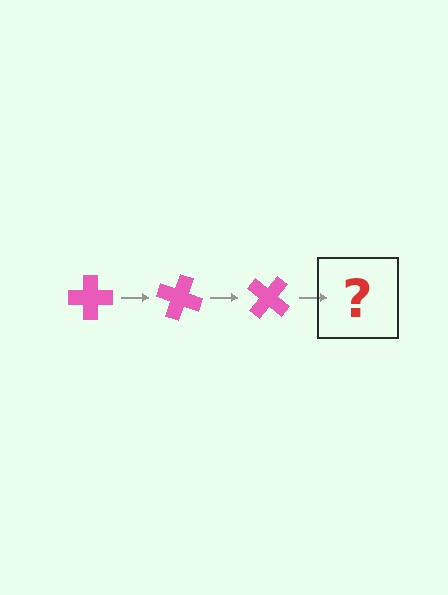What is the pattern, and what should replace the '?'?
The pattern is that the cross rotates 20 degrees each step. The '?' should be a pink cross rotated 60 degrees.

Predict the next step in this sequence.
The next step is a pink cross rotated 60 degrees.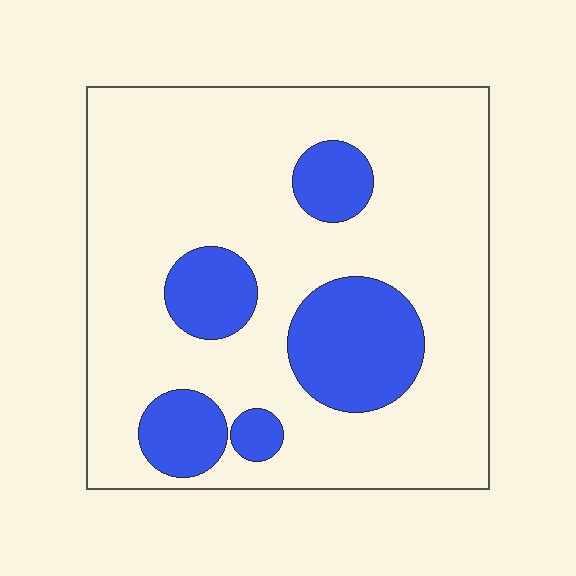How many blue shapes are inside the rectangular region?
5.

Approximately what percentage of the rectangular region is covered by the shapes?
Approximately 20%.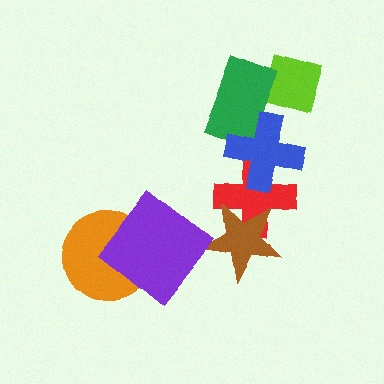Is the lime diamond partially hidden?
Yes, it is partially covered by another shape.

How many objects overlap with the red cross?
2 objects overlap with the red cross.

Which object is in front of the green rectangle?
The blue cross is in front of the green rectangle.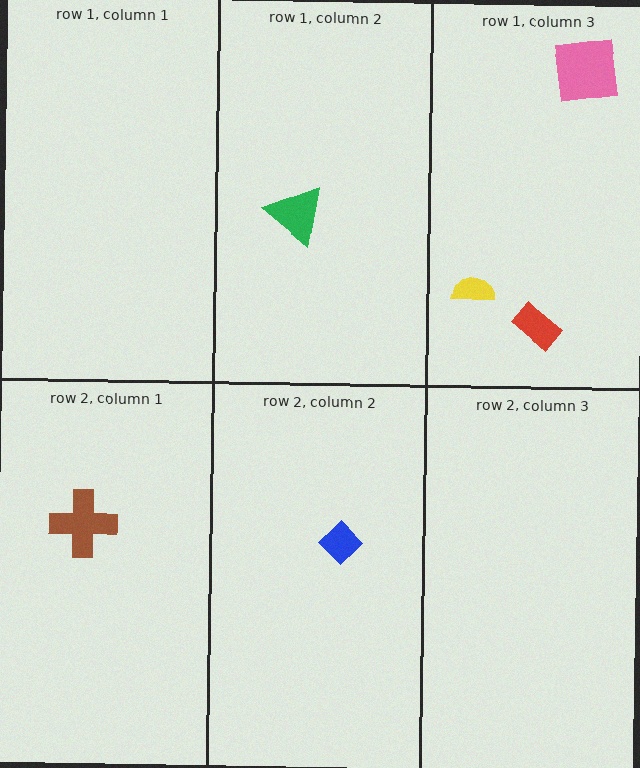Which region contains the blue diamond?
The row 2, column 2 region.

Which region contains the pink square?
The row 1, column 3 region.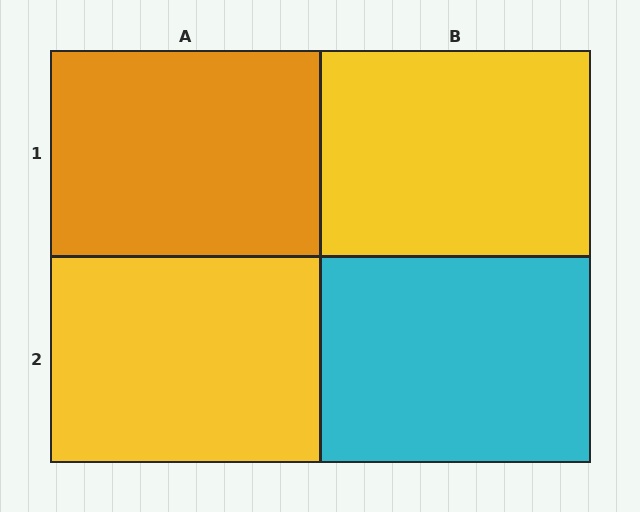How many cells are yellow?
2 cells are yellow.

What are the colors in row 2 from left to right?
Yellow, cyan.